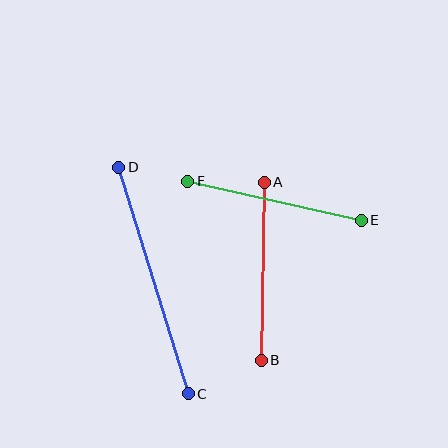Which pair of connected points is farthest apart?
Points C and D are farthest apart.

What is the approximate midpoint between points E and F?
The midpoint is at approximately (274, 201) pixels.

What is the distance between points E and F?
The distance is approximately 178 pixels.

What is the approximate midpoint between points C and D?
The midpoint is at approximately (153, 280) pixels.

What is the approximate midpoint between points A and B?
The midpoint is at approximately (263, 271) pixels.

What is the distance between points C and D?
The distance is approximately 237 pixels.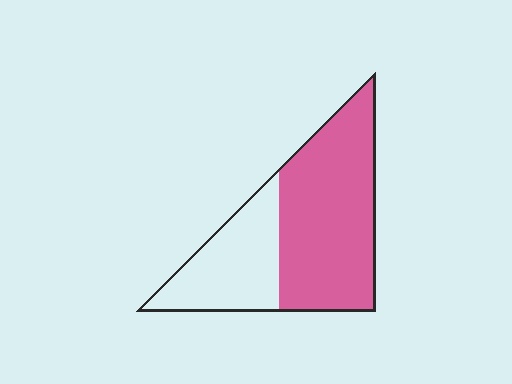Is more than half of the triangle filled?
Yes.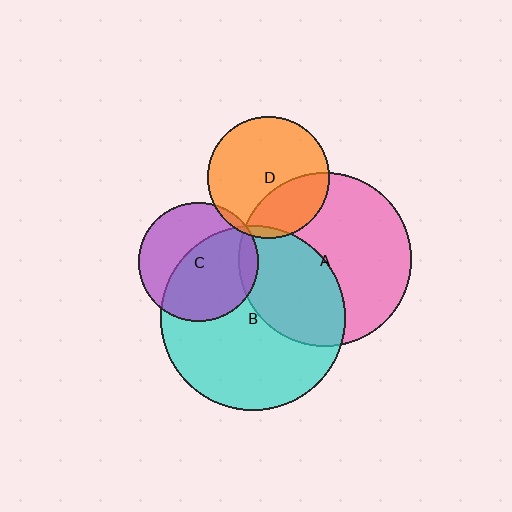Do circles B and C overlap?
Yes.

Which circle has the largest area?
Circle B (cyan).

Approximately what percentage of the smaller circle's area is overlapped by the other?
Approximately 60%.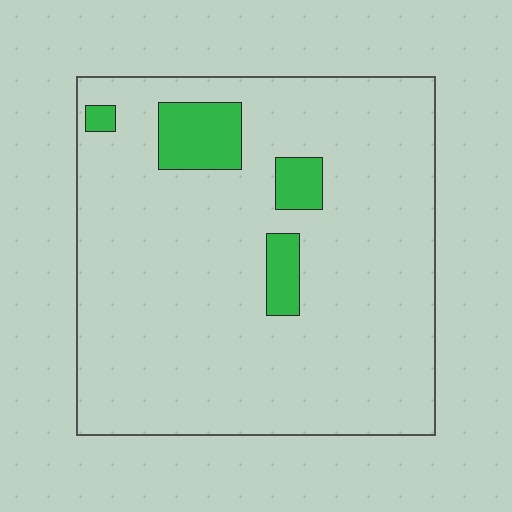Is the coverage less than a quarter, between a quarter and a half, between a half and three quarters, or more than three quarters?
Less than a quarter.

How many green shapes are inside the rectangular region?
4.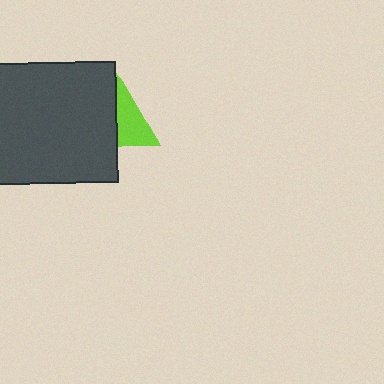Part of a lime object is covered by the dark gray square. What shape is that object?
It is a triangle.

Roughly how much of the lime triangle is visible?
A small part of it is visible (roughly 43%).